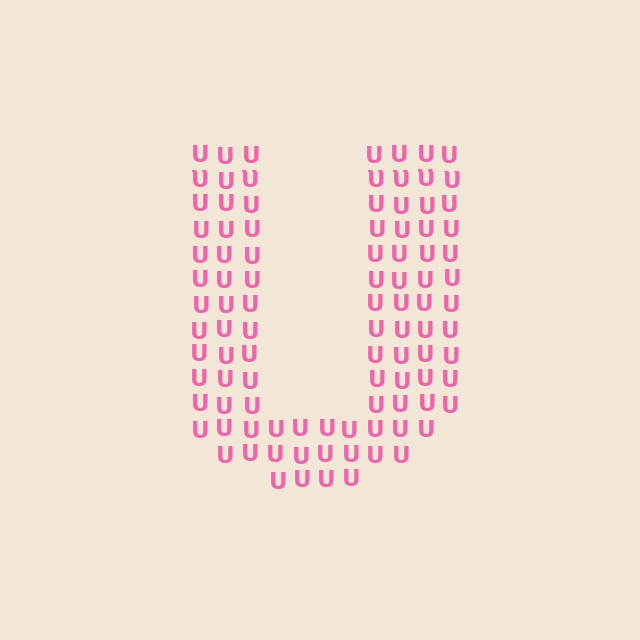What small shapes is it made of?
It is made of small letter U's.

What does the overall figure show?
The overall figure shows the letter U.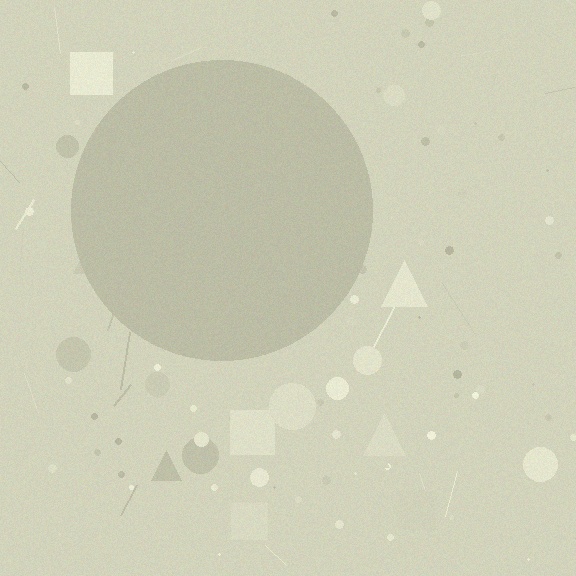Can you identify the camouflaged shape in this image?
The camouflaged shape is a circle.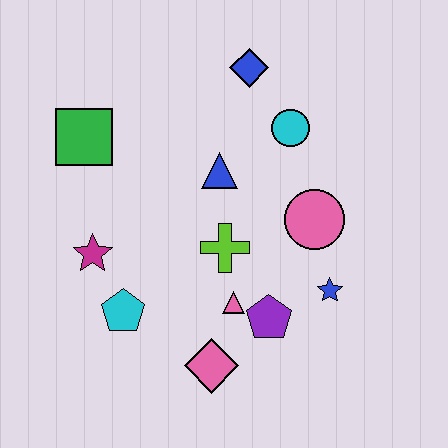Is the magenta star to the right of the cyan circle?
No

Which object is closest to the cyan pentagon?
The magenta star is closest to the cyan pentagon.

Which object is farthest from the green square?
The blue star is farthest from the green square.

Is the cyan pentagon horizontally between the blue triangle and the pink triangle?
No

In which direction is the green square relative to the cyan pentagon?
The green square is above the cyan pentagon.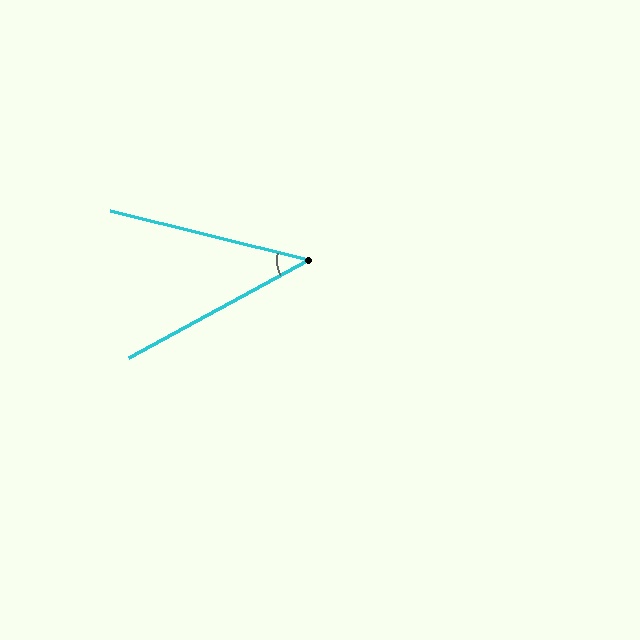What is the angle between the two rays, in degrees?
Approximately 42 degrees.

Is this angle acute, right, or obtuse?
It is acute.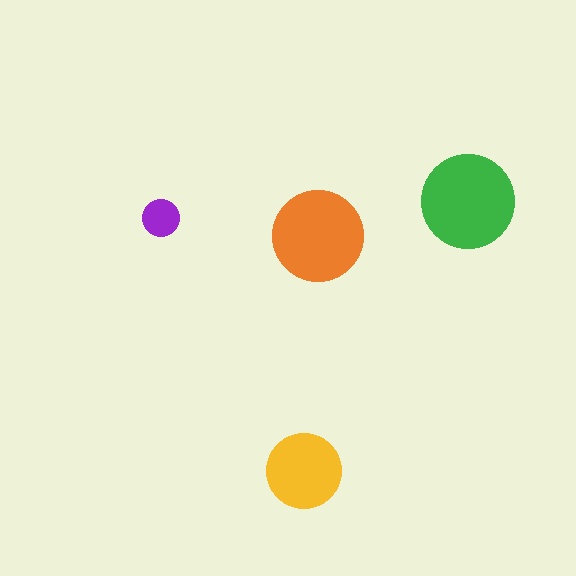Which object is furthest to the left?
The purple circle is leftmost.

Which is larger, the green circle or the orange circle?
The green one.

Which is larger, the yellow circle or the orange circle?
The orange one.